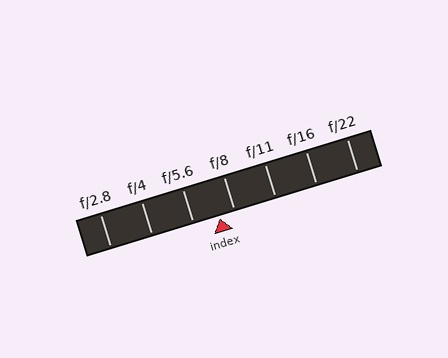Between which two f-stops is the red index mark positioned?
The index mark is between f/5.6 and f/8.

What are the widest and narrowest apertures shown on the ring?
The widest aperture shown is f/2.8 and the narrowest is f/22.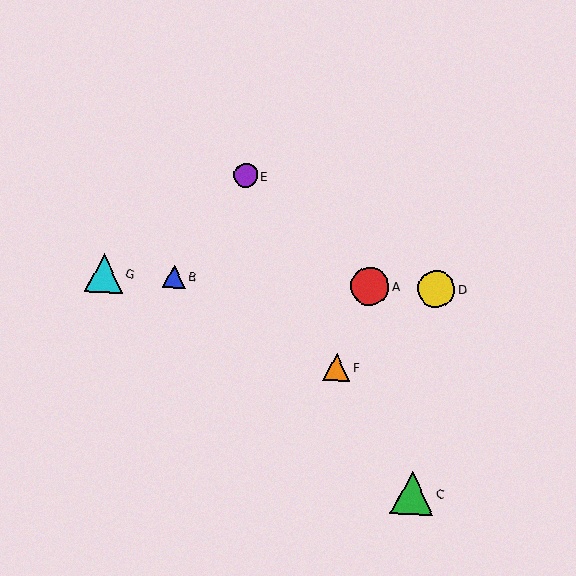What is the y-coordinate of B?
Object B is at y≈277.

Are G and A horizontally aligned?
Yes, both are at y≈273.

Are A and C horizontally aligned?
No, A is at y≈286 and C is at y≈493.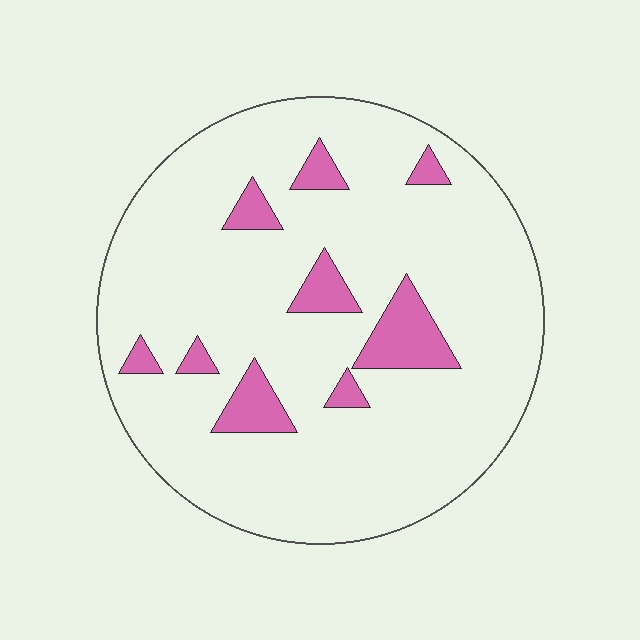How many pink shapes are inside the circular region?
9.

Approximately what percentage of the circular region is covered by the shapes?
Approximately 10%.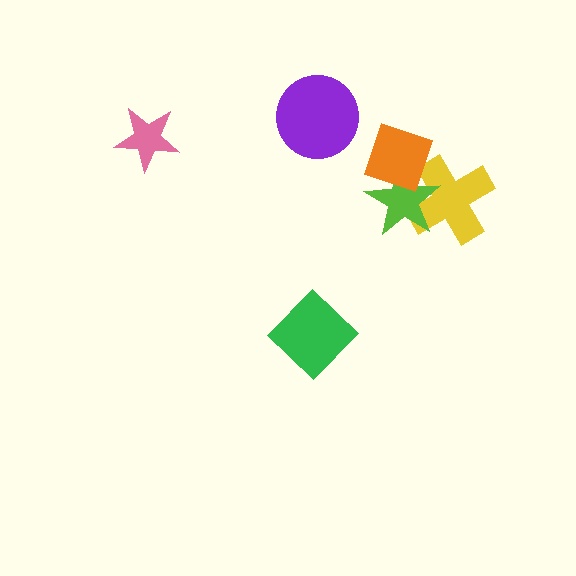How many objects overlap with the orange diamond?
2 objects overlap with the orange diamond.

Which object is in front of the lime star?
The orange diamond is in front of the lime star.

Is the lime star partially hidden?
Yes, it is partially covered by another shape.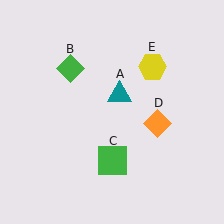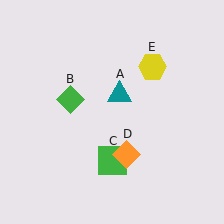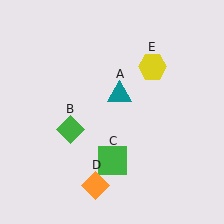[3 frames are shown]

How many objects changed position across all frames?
2 objects changed position: green diamond (object B), orange diamond (object D).